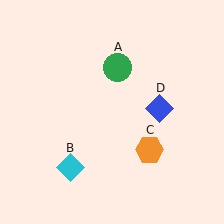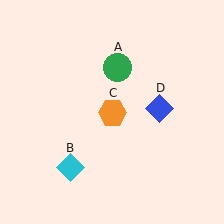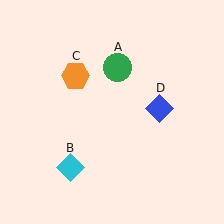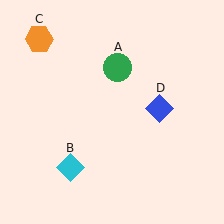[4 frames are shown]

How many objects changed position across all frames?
1 object changed position: orange hexagon (object C).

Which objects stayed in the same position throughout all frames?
Green circle (object A) and cyan diamond (object B) and blue diamond (object D) remained stationary.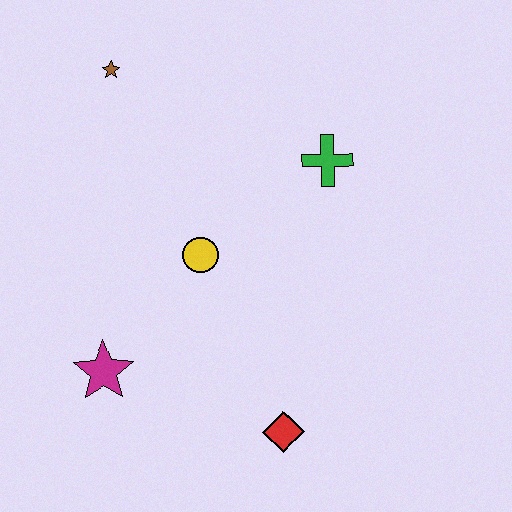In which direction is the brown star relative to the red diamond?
The brown star is above the red diamond.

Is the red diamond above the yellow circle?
No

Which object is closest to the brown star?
The yellow circle is closest to the brown star.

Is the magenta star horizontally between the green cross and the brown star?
No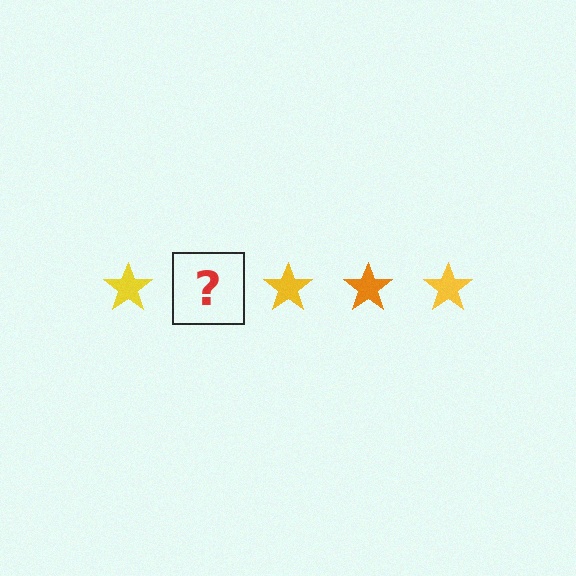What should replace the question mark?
The question mark should be replaced with an orange star.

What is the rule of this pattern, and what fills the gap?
The rule is that the pattern cycles through yellow, orange stars. The gap should be filled with an orange star.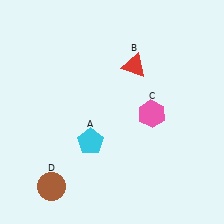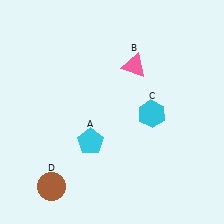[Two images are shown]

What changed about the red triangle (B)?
In Image 1, B is red. In Image 2, it changed to pink.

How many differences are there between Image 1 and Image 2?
There are 2 differences between the two images.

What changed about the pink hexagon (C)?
In Image 1, C is pink. In Image 2, it changed to cyan.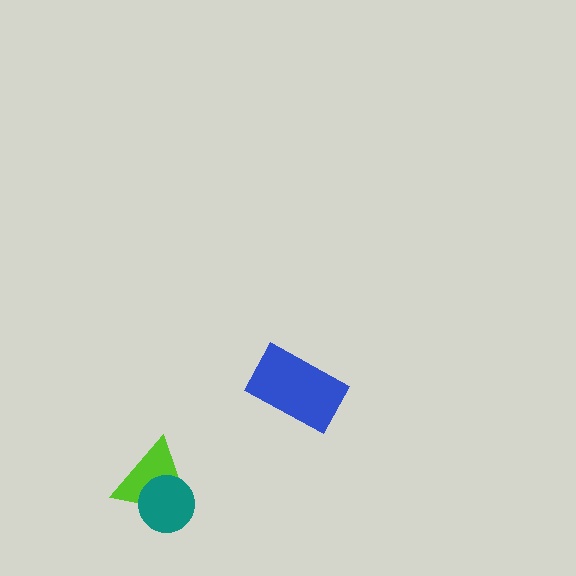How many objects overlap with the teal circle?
1 object overlaps with the teal circle.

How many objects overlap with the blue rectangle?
0 objects overlap with the blue rectangle.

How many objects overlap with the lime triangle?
1 object overlaps with the lime triangle.